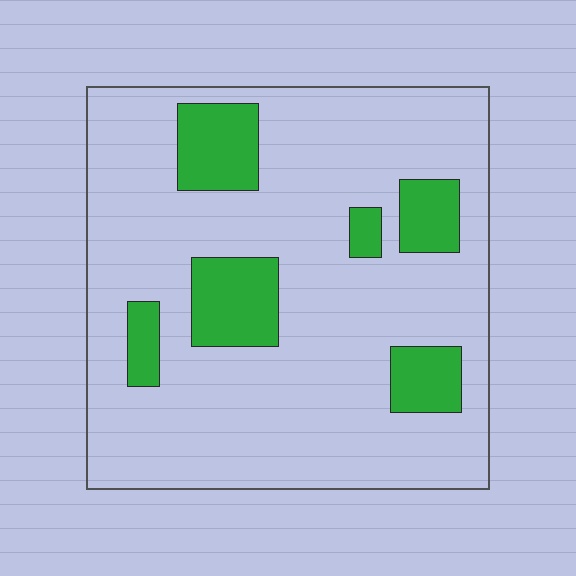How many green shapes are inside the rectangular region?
6.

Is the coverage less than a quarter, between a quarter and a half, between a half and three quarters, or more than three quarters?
Less than a quarter.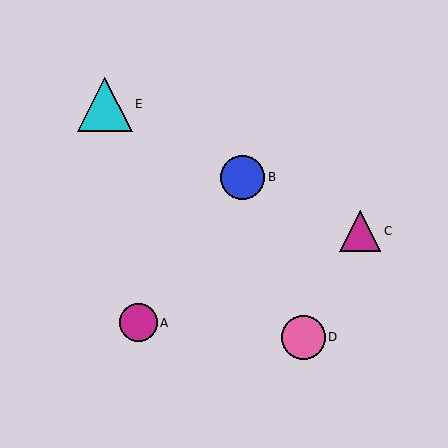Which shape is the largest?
The cyan triangle (labeled E) is the largest.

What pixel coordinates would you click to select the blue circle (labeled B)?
Click at (242, 177) to select the blue circle B.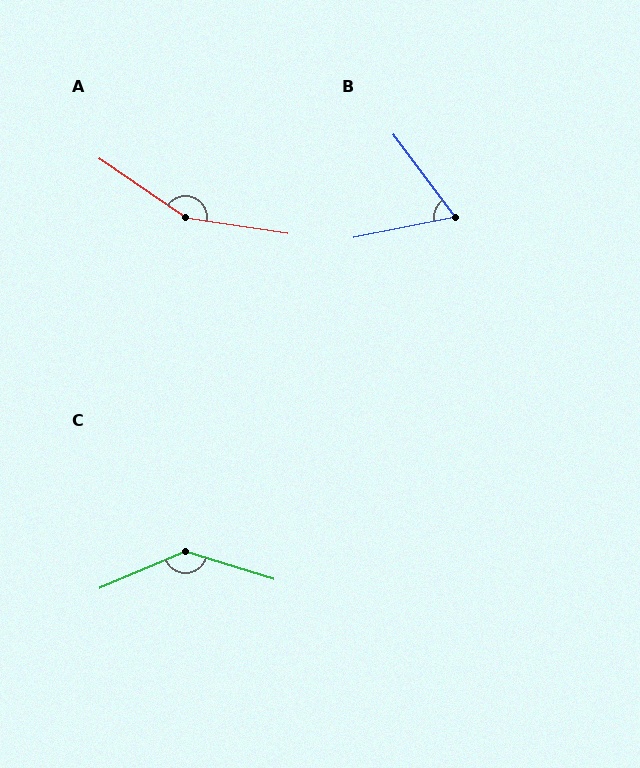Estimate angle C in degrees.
Approximately 140 degrees.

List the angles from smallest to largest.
B (64°), C (140°), A (154°).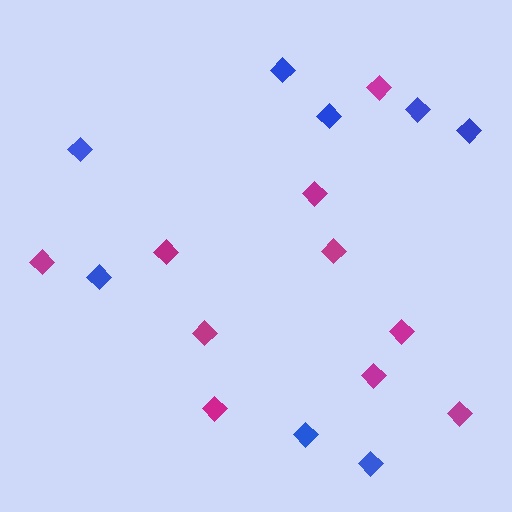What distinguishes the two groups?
There are 2 groups: one group of magenta diamonds (10) and one group of blue diamonds (8).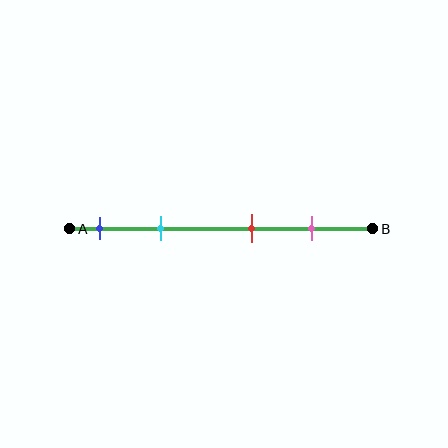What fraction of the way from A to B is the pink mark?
The pink mark is approximately 80% (0.8) of the way from A to B.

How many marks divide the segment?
There are 4 marks dividing the segment.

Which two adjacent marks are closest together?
The blue and cyan marks are the closest adjacent pair.